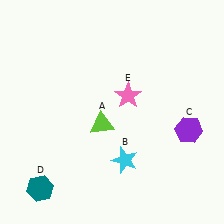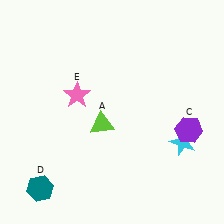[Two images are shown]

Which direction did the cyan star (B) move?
The cyan star (B) moved right.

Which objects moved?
The objects that moved are: the cyan star (B), the pink star (E).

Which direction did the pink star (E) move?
The pink star (E) moved left.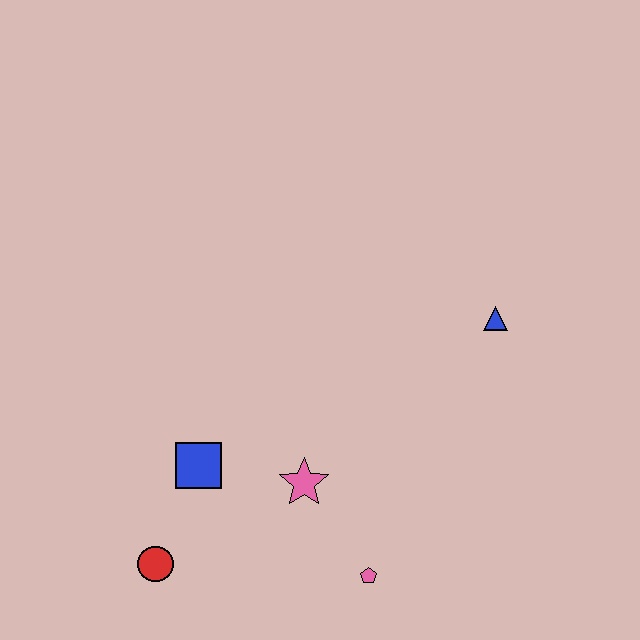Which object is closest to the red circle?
The blue square is closest to the red circle.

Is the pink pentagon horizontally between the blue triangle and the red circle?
Yes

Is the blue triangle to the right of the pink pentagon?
Yes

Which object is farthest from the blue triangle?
The red circle is farthest from the blue triangle.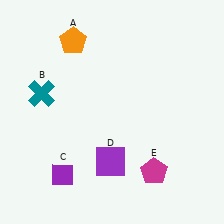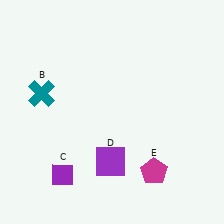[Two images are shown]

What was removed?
The orange pentagon (A) was removed in Image 2.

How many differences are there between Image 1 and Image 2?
There is 1 difference between the two images.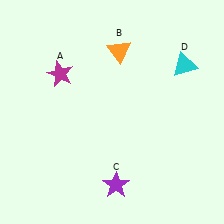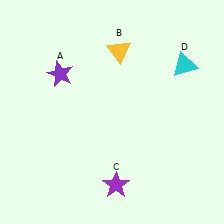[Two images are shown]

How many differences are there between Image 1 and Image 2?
There are 2 differences between the two images.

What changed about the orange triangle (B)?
In Image 1, B is orange. In Image 2, it changed to yellow.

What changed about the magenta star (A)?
In Image 1, A is magenta. In Image 2, it changed to purple.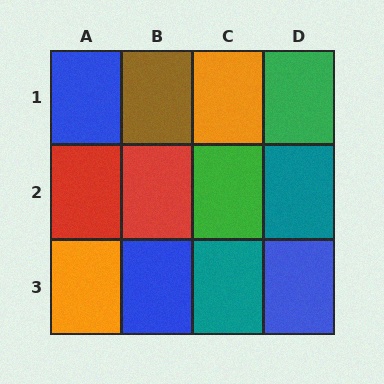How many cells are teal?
2 cells are teal.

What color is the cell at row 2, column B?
Red.